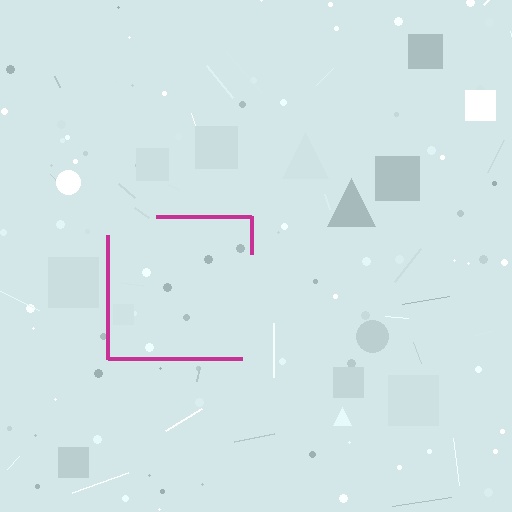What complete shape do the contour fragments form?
The contour fragments form a square.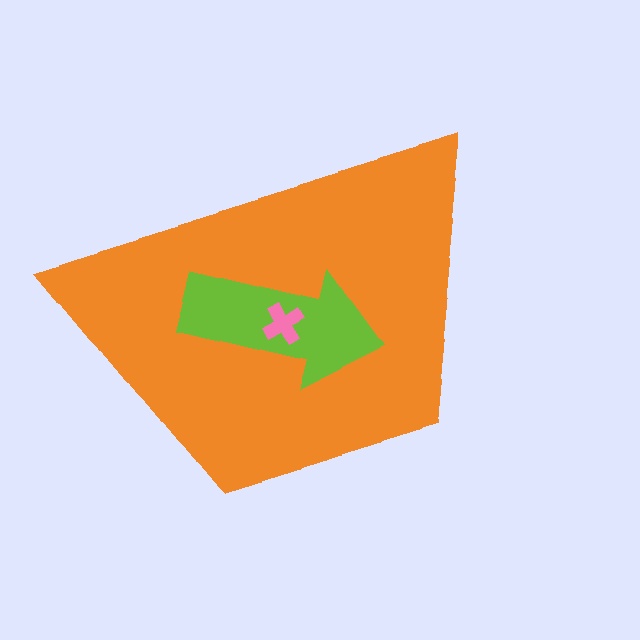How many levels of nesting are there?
3.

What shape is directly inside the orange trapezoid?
The lime arrow.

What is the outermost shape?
The orange trapezoid.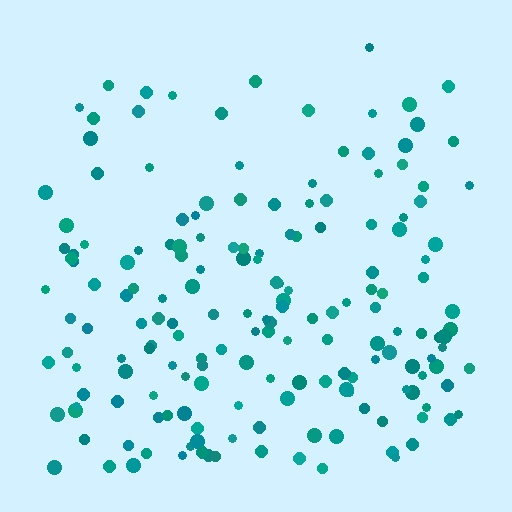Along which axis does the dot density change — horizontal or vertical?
Vertical.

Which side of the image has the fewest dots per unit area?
The top.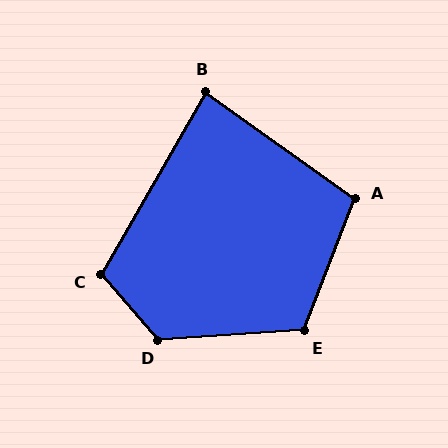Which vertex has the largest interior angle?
D, at approximately 128 degrees.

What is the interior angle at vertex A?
Approximately 104 degrees (obtuse).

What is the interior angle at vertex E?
Approximately 115 degrees (obtuse).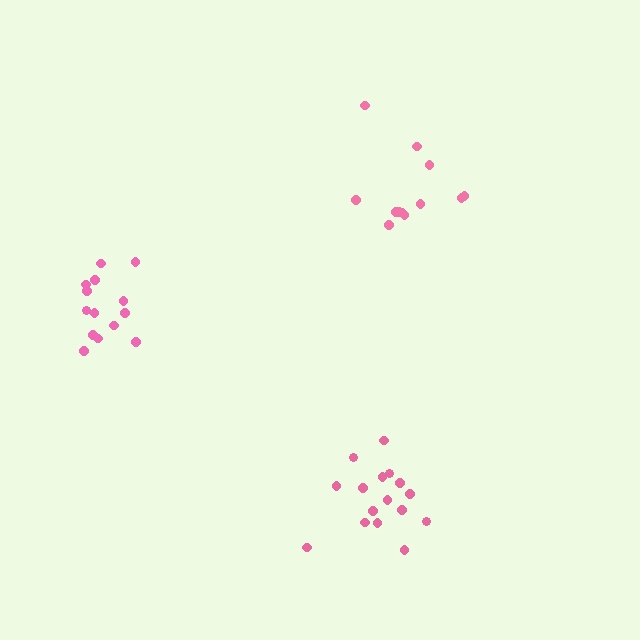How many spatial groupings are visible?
There are 3 spatial groupings.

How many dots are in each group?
Group 1: 12 dots, Group 2: 16 dots, Group 3: 14 dots (42 total).